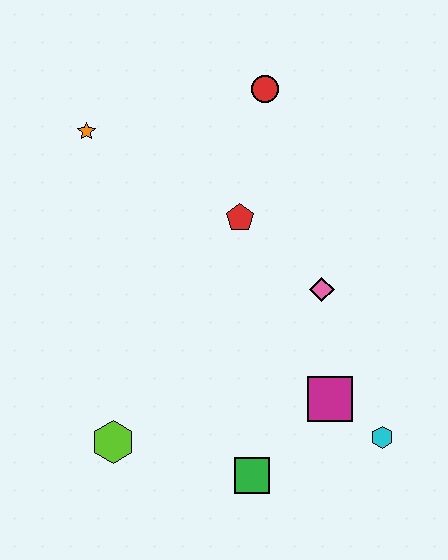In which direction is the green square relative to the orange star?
The green square is below the orange star.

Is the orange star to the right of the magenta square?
No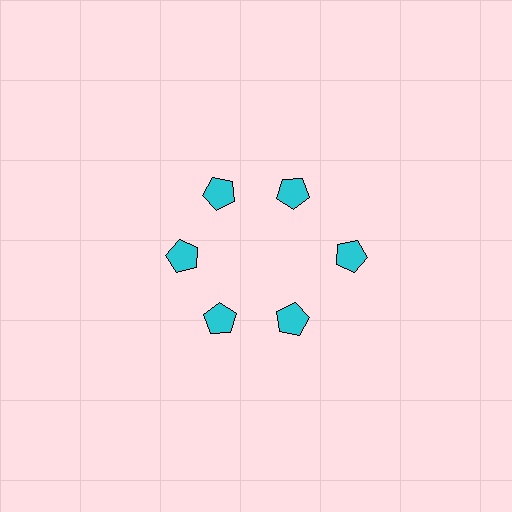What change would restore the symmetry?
The symmetry would be restored by moving it inward, back onto the ring so that all 6 pentagons sit at equal angles and equal distance from the center.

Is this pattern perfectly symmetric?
No. The 6 cyan pentagons are arranged in a ring, but one element near the 3 o'clock position is pushed outward from the center, breaking the 6-fold rotational symmetry.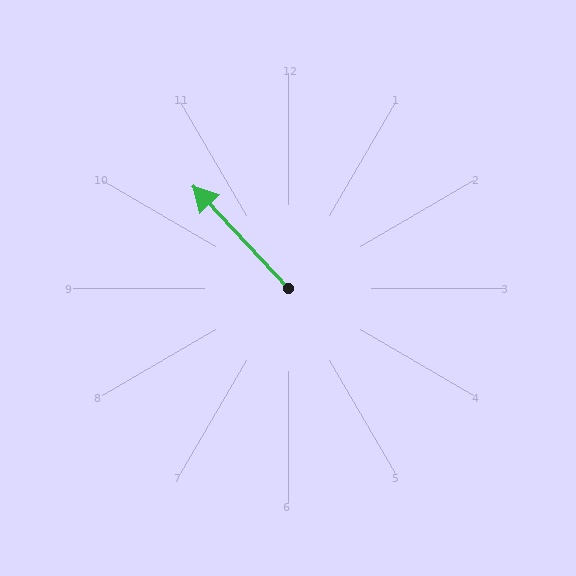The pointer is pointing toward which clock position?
Roughly 11 o'clock.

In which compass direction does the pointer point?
Northwest.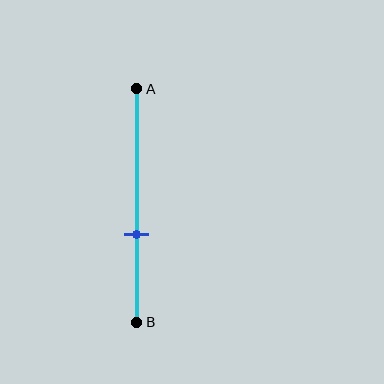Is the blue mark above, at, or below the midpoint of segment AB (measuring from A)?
The blue mark is below the midpoint of segment AB.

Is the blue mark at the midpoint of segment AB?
No, the mark is at about 65% from A, not at the 50% midpoint.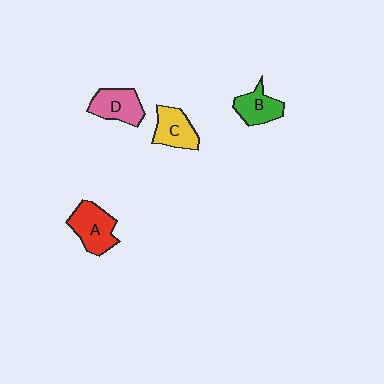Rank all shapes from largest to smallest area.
From largest to smallest: A (red), D (pink), C (yellow), B (green).